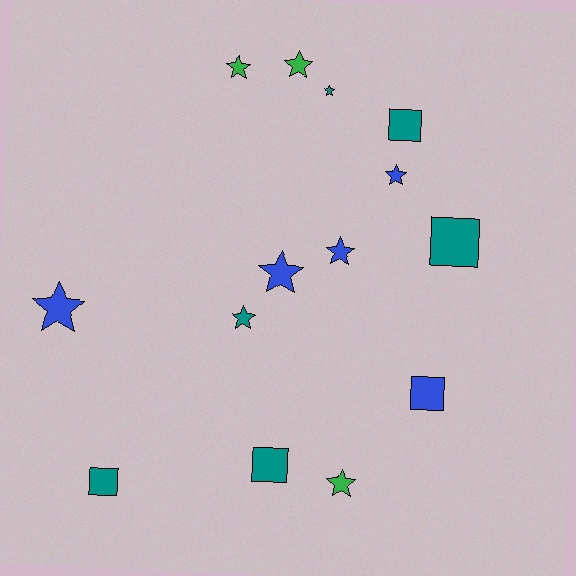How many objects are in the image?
There are 14 objects.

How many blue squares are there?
There is 1 blue square.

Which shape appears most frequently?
Star, with 9 objects.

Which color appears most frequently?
Teal, with 6 objects.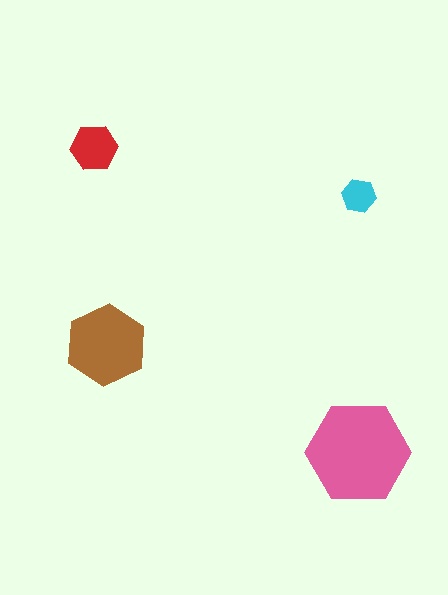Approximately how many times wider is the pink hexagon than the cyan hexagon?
About 3 times wider.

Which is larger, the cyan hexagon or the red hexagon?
The red one.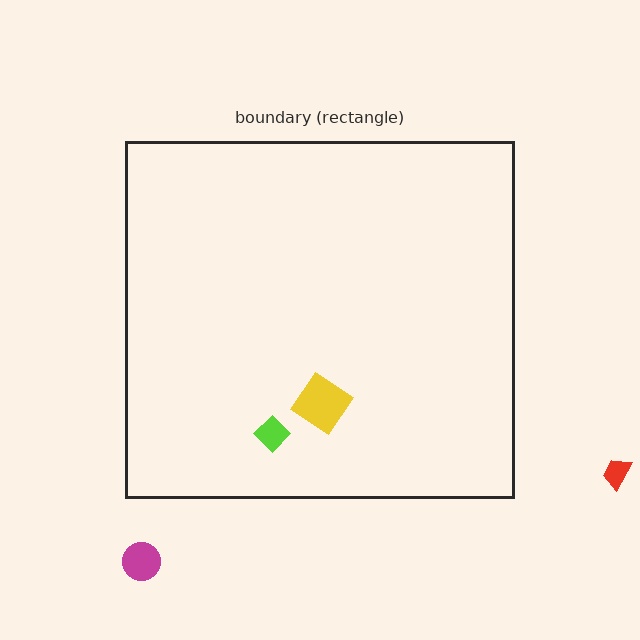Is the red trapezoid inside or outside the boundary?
Outside.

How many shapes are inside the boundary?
2 inside, 2 outside.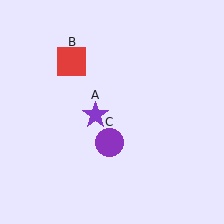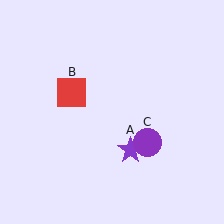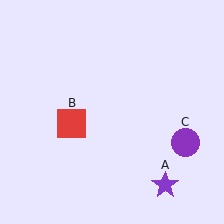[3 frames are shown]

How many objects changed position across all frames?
3 objects changed position: purple star (object A), red square (object B), purple circle (object C).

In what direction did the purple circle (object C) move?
The purple circle (object C) moved right.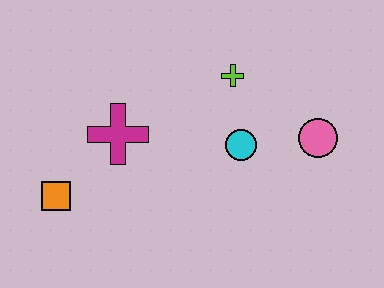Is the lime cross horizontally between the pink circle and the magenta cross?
Yes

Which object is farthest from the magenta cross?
The pink circle is farthest from the magenta cross.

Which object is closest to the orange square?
The magenta cross is closest to the orange square.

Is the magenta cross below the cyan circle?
No